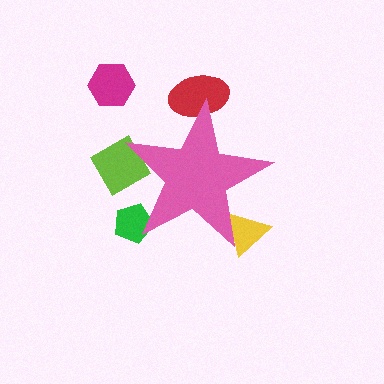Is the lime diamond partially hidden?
Yes, the lime diamond is partially hidden behind the pink star.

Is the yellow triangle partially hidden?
Yes, the yellow triangle is partially hidden behind the pink star.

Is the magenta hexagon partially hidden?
No, the magenta hexagon is fully visible.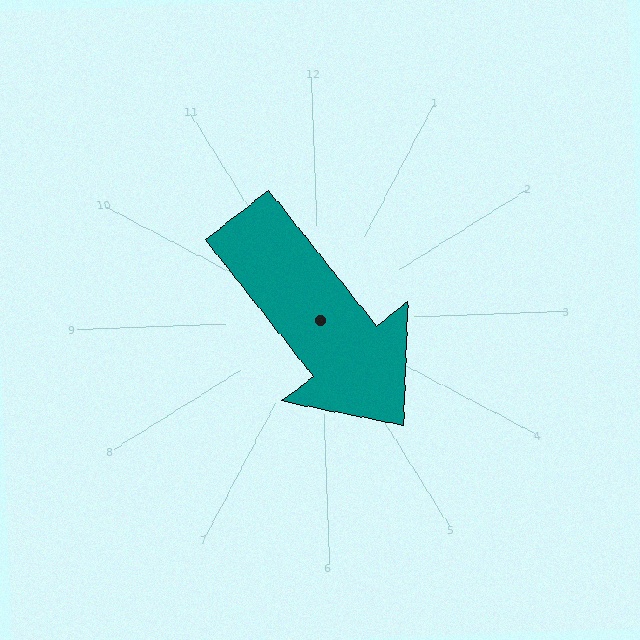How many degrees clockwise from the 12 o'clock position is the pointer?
Approximately 144 degrees.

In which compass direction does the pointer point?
Southeast.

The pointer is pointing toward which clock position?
Roughly 5 o'clock.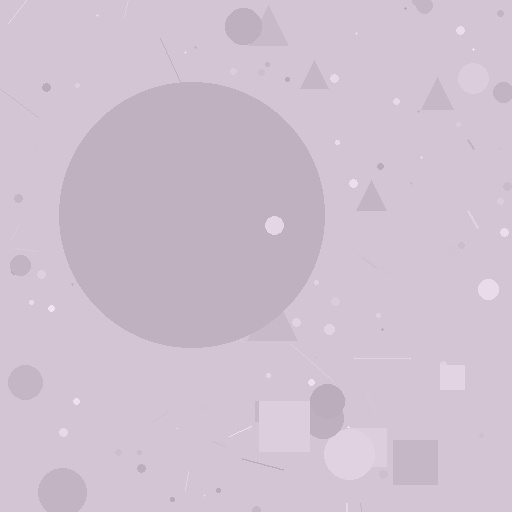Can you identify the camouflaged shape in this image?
The camouflaged shape is a circle.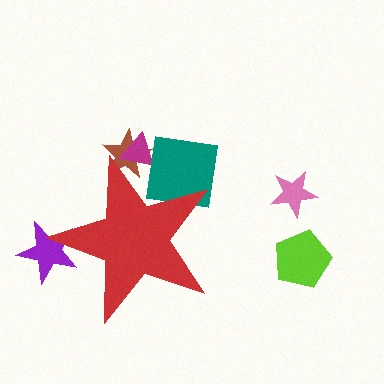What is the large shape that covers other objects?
A red star.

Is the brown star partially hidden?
Yes, the brown star is partially hidden behind the red star.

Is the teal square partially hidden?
Yes, the teal square is partially hidden behind the red star.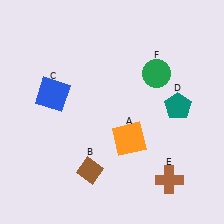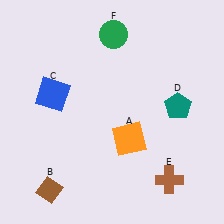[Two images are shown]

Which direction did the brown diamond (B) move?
The brown diamond (B) moved left.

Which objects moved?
The objects that moved are: the brown diamond (B), the green circle (F).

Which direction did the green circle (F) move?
The green circle (F) moved left.